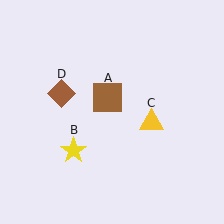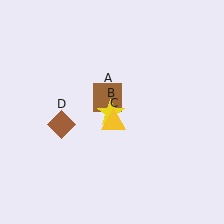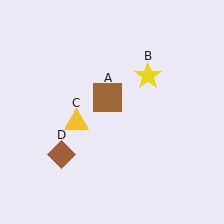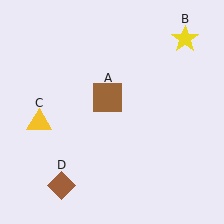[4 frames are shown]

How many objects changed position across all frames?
3 objects changed position: yellow star (object B), yellow triangle (object C), brown diamond (object D).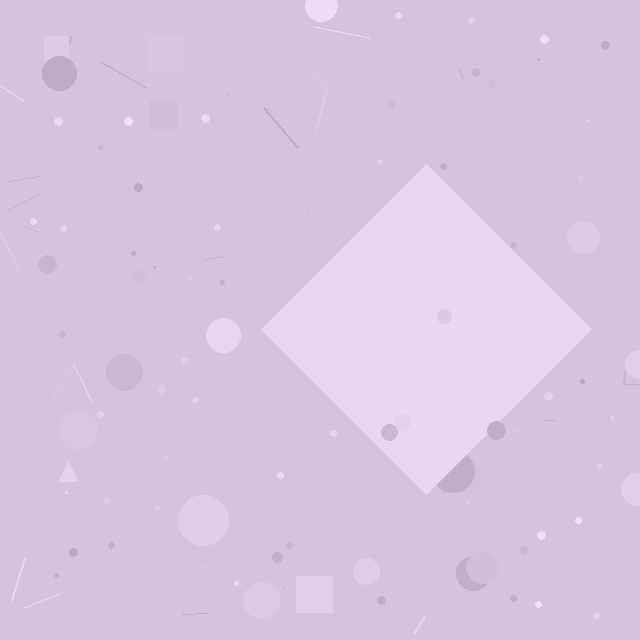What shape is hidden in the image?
A diamond is hidden in the image.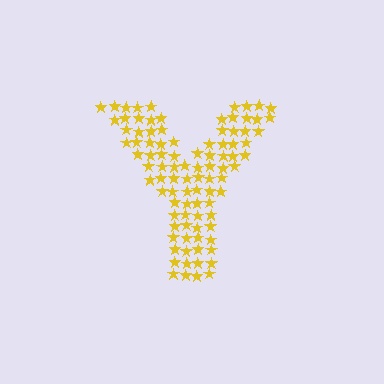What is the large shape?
The large shape is the letter Y.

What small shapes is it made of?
It is made of small stars.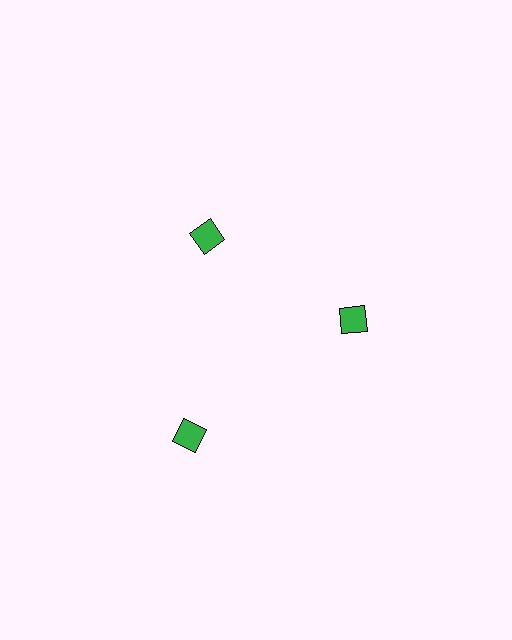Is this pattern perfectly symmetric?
No. The 3 green diamonds are arranged in a ring, but one element near the 7 o'clock position is pushed outward from the center, breaking the 3-fold rotational symmetry.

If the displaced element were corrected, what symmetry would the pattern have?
It would have 3-fold rotational symmetry — the pattern would map onto itself every 120 degrees.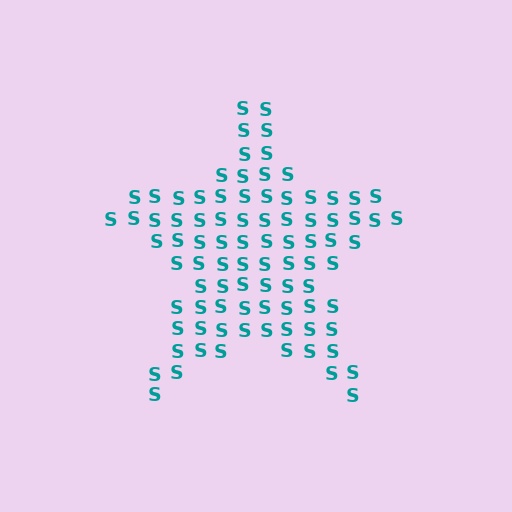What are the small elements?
The small elements are letter S's.